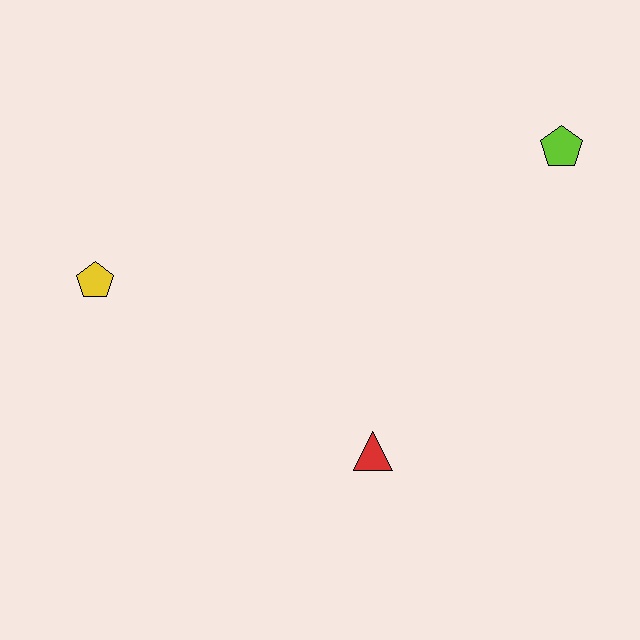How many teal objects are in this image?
There are no teal objects.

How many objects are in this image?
There are 3 objects.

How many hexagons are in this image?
There are no hexagons.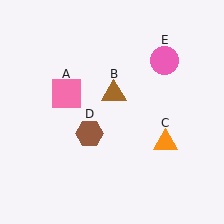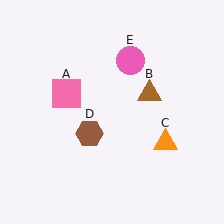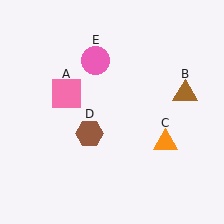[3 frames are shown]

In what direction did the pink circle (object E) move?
The pink circle (object E) moved left.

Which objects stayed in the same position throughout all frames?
Pink square (object A) and orange triangle (object C) and brown hexagon (object D) remained stationary.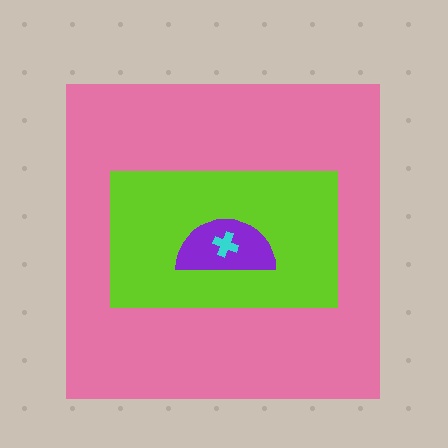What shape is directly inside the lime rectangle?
The purple semicircle.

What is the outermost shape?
The pink square.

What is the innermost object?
The cyan cross.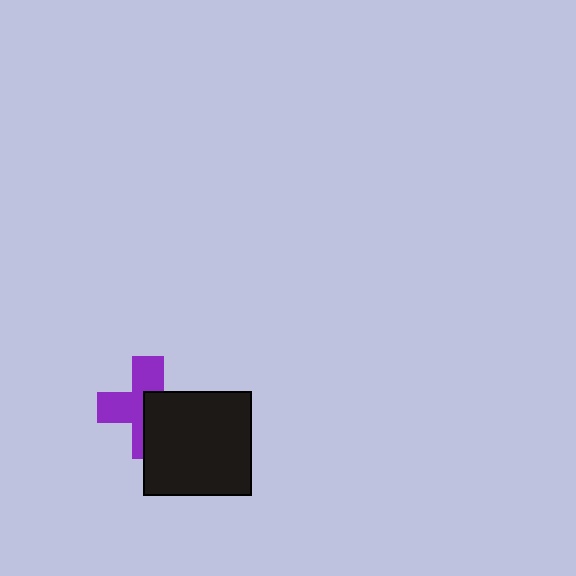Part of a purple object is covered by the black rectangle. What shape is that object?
It is a cross.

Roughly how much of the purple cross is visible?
About half of it is visible (roughly 55%).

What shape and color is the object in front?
The object in front is a black rectangle.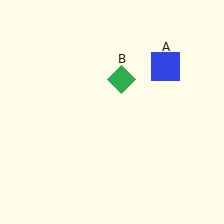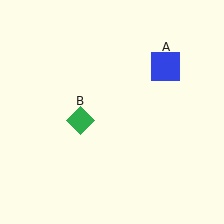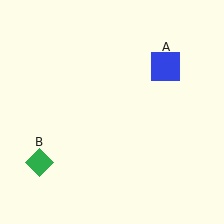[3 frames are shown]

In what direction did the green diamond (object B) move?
The green diamond (object B) moved down and to the left.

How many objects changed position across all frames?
1 object changed position: green diamond (object B).